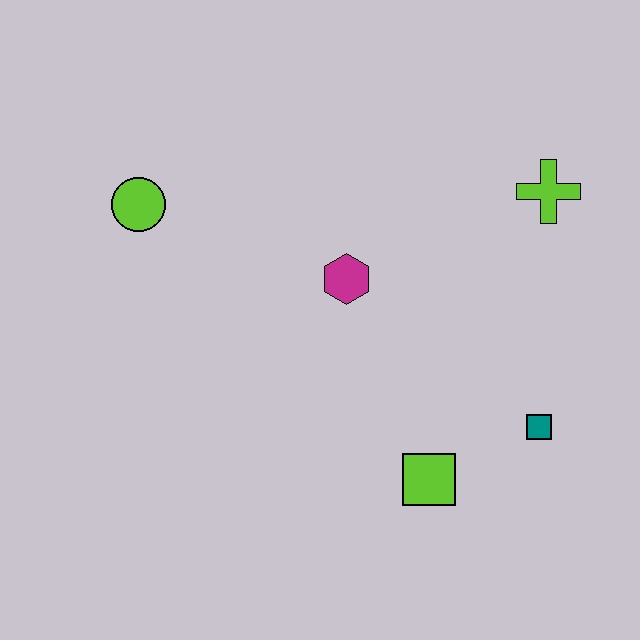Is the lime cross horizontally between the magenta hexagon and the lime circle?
No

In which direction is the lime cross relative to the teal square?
The lime cross is above the teal square.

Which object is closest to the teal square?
The lime square is closest to the teal square.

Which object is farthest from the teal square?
The lime circle is farthest from the teal square.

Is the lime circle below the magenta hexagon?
No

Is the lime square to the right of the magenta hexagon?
Yes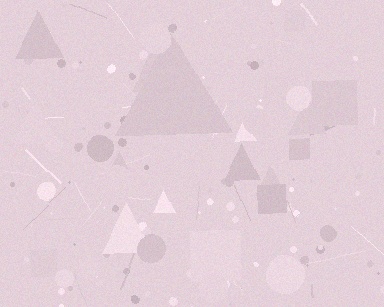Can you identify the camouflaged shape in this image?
The camouflaged shape is a triangle.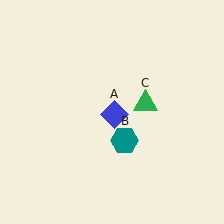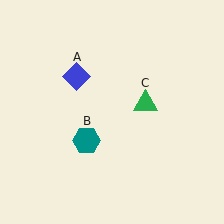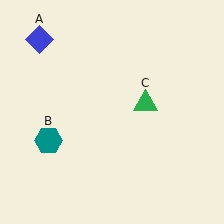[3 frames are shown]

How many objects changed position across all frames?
2 objects changed position: blue diamond (object A), teal hexagon (object B).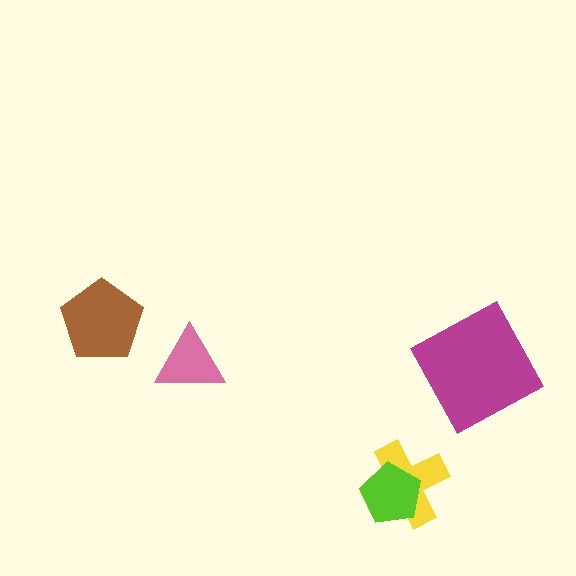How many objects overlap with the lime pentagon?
1 object overlaps with the lime pentagon.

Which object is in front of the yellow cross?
The lime pentagon is in front of the yellow cross.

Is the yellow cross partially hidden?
Yes, it is partially covered by another shape.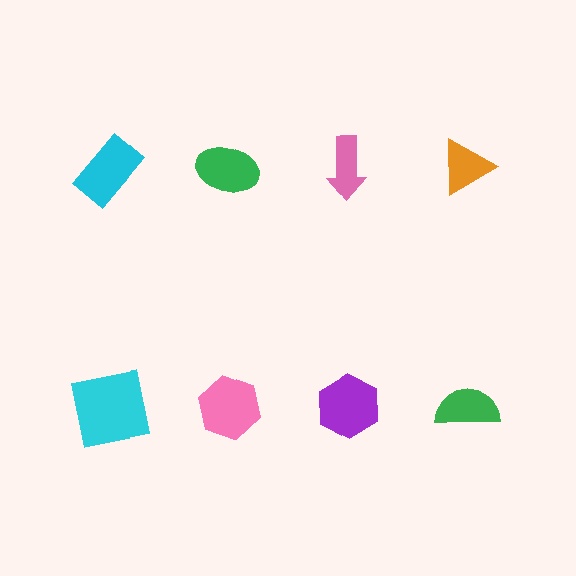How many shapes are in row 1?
4 shapes.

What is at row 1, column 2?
A green ellipse.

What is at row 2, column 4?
A green semicircle.